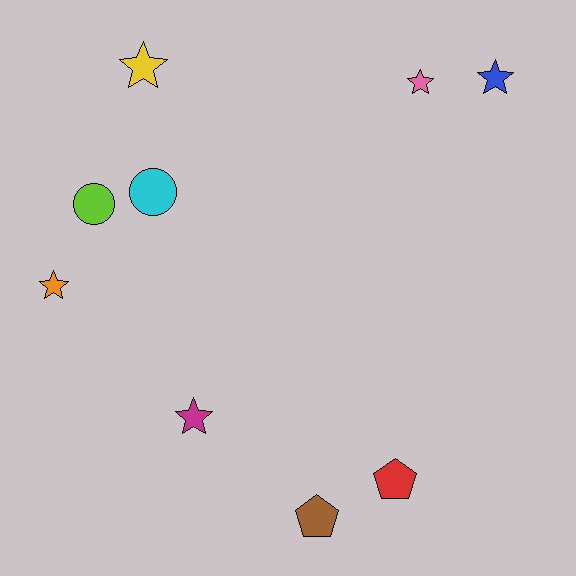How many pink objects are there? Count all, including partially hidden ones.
There is 1 pink object.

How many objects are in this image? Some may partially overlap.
There are 9 objects.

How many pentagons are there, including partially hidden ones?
There are 2 pentagons.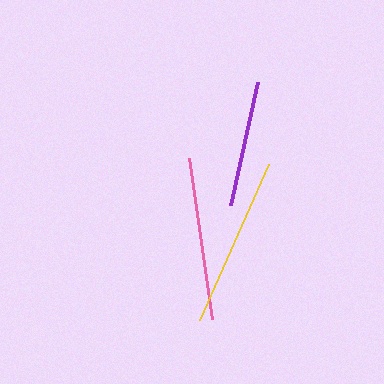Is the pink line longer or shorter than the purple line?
The pink line is longer than the purple line.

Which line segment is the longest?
The yellow line is the longest at approximately 170 pixels.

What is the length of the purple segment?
The purple segment is approximately 126 pixels long.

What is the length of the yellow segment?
The yellow segment is approximately 170 pixels long.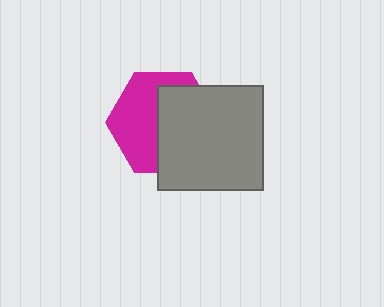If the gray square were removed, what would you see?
You would see the complete magenta hexagon.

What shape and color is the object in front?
The object in front is a gray square.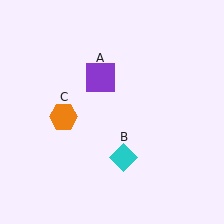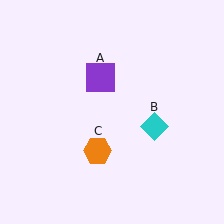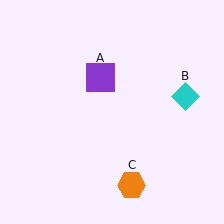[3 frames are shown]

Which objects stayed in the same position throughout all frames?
Purple square (object A) remained stationary.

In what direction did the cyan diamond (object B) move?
The cyan diamond (object B) moved up and to the right.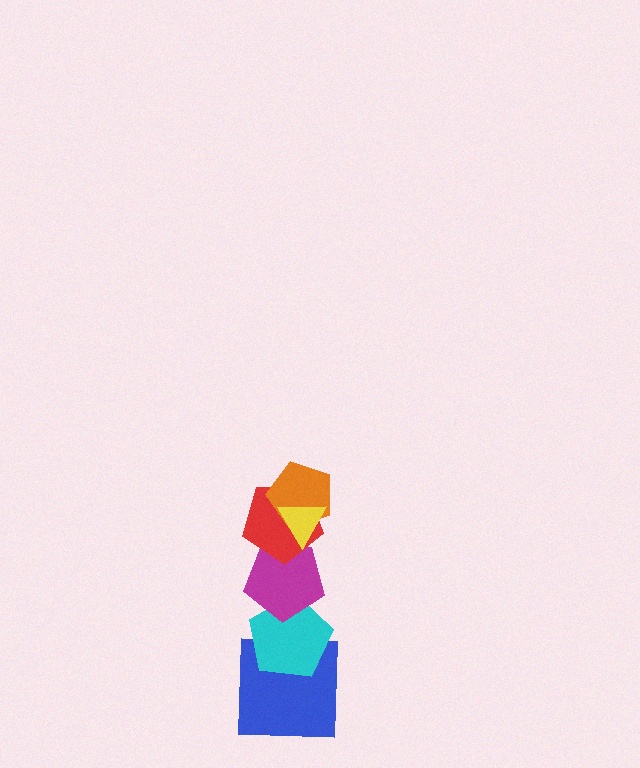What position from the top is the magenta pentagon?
The magenta pentagon is 4th from the top.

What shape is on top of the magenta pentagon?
The red pentagon is on top of the magenta pentagon.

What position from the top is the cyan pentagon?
The cyan pentagon is 5th from the top.